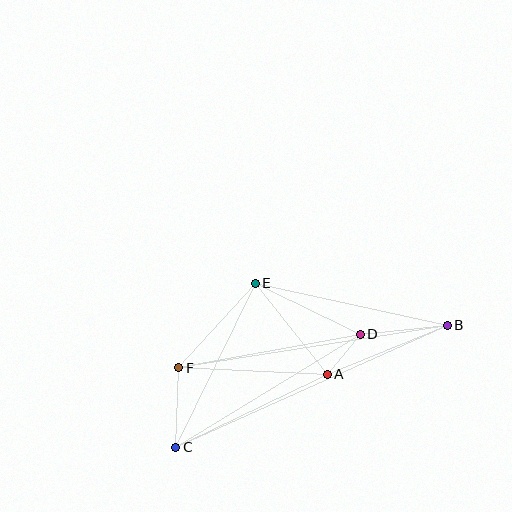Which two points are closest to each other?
Points A and D are closest to each other.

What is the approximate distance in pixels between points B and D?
The distance between B and D is approximately 87 pixels.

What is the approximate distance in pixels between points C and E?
The distance between C and E is approximately 182 pixels.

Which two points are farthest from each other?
Points B and C are farthest from each other.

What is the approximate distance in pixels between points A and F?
The distance between A and F is approximately 149 pixels.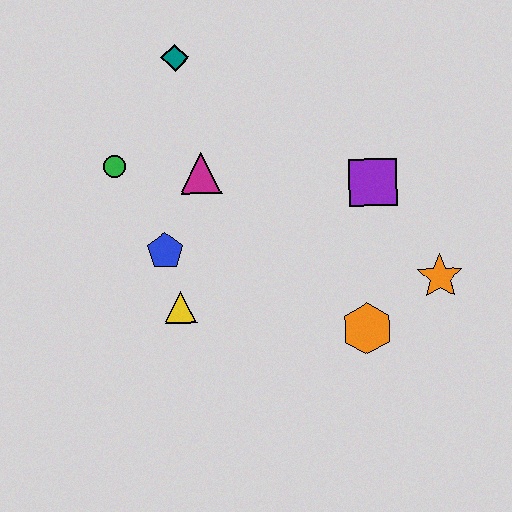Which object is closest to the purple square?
The orange star is closest to the purple square.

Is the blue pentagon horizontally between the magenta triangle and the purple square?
No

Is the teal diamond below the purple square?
No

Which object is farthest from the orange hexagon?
The teal diamond is farthest from the orange hexagon.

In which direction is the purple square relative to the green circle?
The purple square is to the right of the green circle.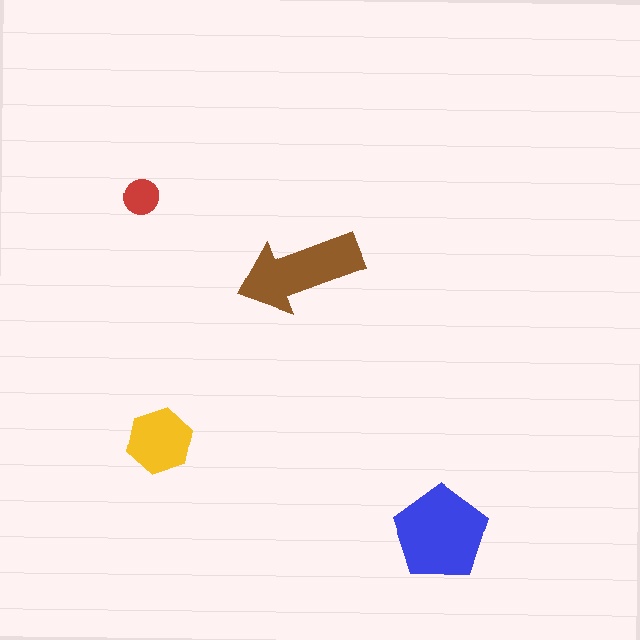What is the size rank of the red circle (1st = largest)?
4th.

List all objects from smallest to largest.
The red circle, the yellow hexagon, the brown arrow, the blue pentagon.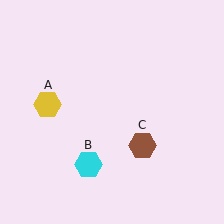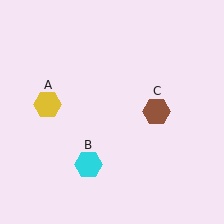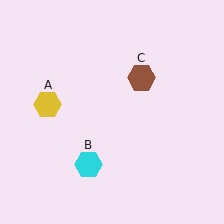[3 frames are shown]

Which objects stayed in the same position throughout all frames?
Yellow hexagon (object A) and cyan hexagon (object B) remained stationary.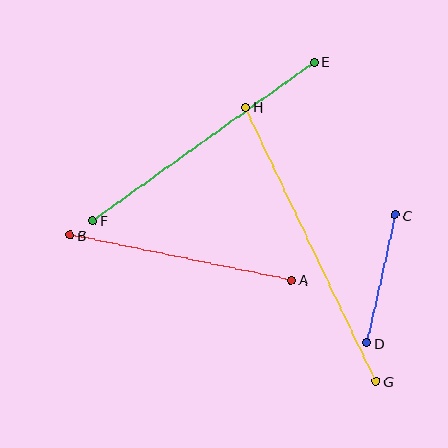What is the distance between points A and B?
The distance is approximately 226 pixels.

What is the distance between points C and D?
The distance is approximately 131 pixels.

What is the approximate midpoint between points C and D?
The midpoint is at approximately (381, 279) pixels.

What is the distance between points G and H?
The distance is approximately 304 pixels.